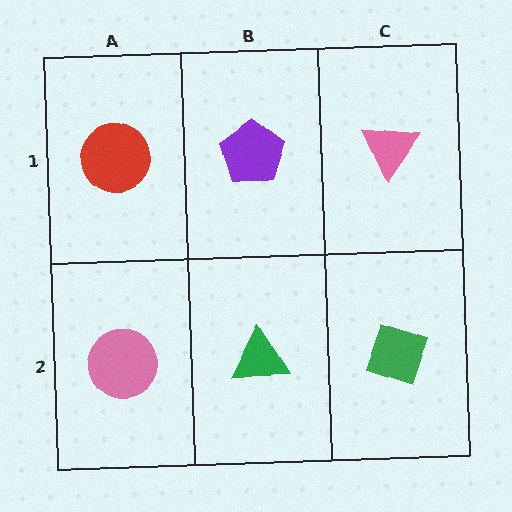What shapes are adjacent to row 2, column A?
A red circle (row 1, column A), a green triangle (row 2, column B).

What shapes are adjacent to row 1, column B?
A green triangle (row 2, column B), a red circle (row 1, column A), a pink triangle (row 1, column C).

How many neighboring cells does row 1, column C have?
2.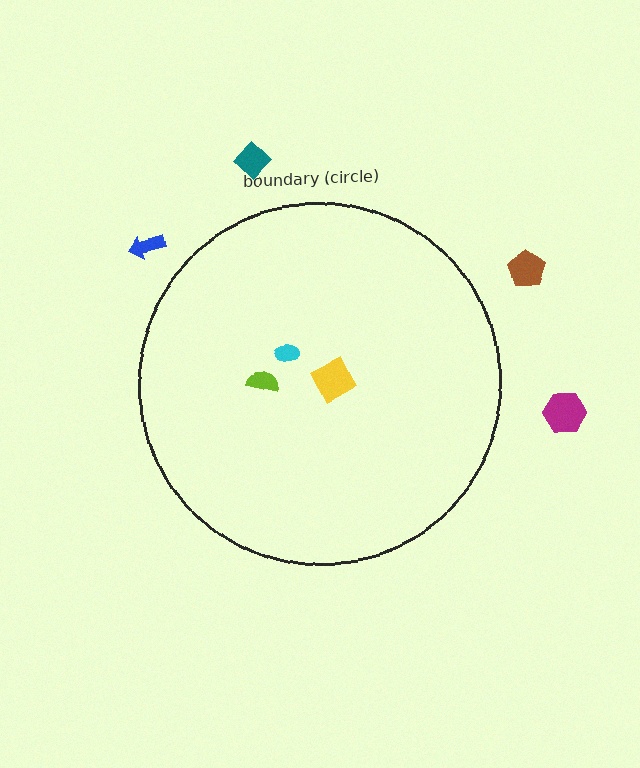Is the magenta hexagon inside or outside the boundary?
Outside.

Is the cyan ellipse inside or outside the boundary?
Inside.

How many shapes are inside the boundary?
3 inside, 4 outside.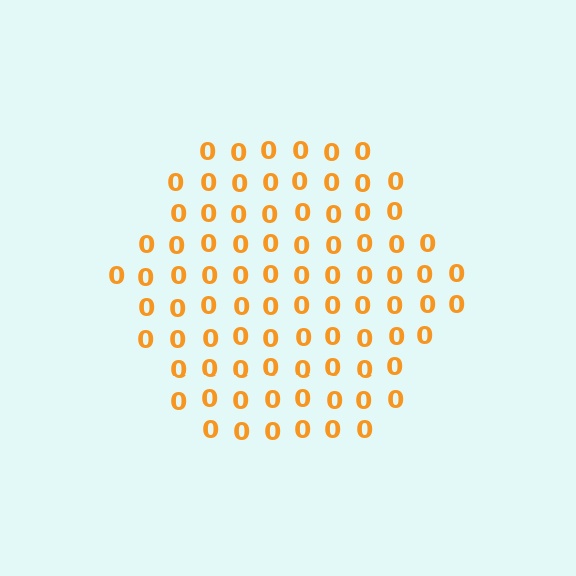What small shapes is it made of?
It is made of small digit 0's.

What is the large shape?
The large shape is a hexagon.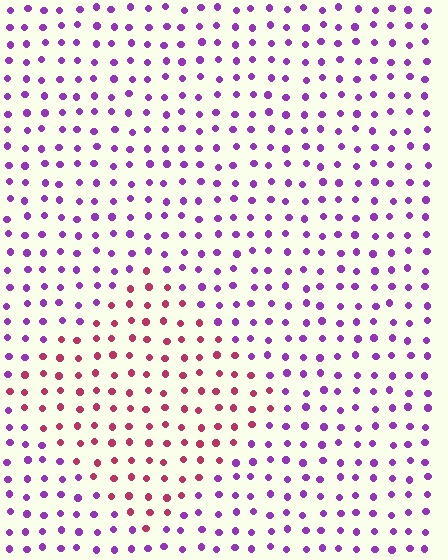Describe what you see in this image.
The image is filled with small purple elements in a uniform arrangement. A diamond-shaped region is visible where the elements are tinted to a slightly different hue, forming a subtle color boundary.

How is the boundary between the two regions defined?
The boundary is defined purely by a slight shift in hue (about 56 degrees). Spacing, size, and orientation are identical on both sides.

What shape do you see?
I see a diamond.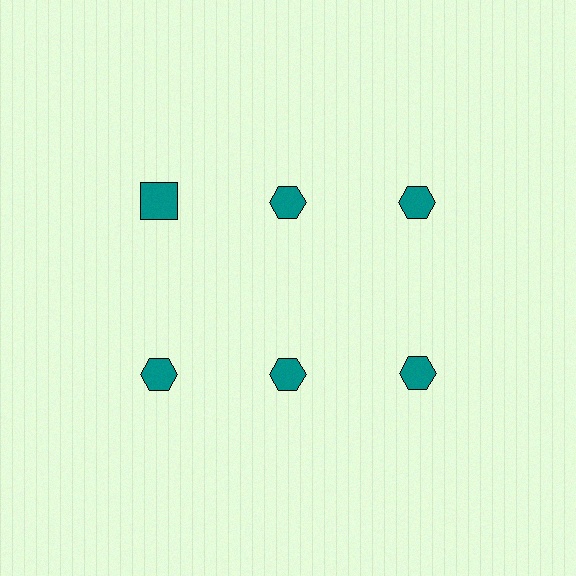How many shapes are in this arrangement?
There are 6 shapes arranged in a grid pattern.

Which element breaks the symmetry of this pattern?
The teal square in the top row, leftmost column breaks the symmetry. All other shapes are teal hexagons.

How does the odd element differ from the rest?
It has a different shape: square instead of hexagon.